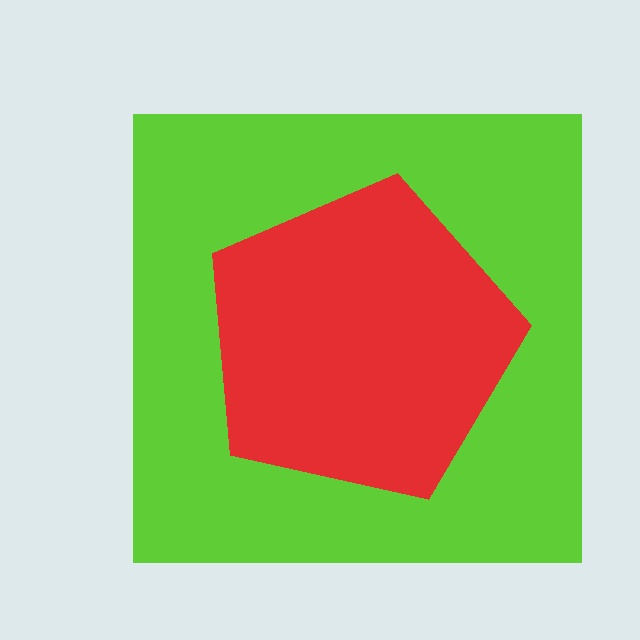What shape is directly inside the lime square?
The red pentagon.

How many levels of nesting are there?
2.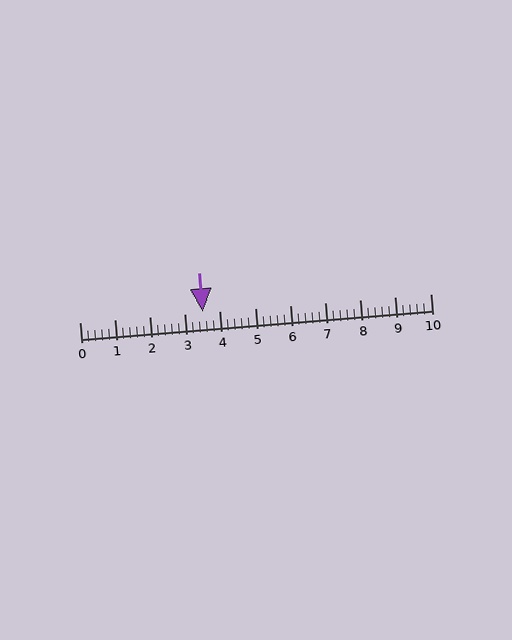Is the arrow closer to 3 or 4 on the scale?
The arrow is closer to 4.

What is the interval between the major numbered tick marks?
The major tick marks are spaced 1 units apart.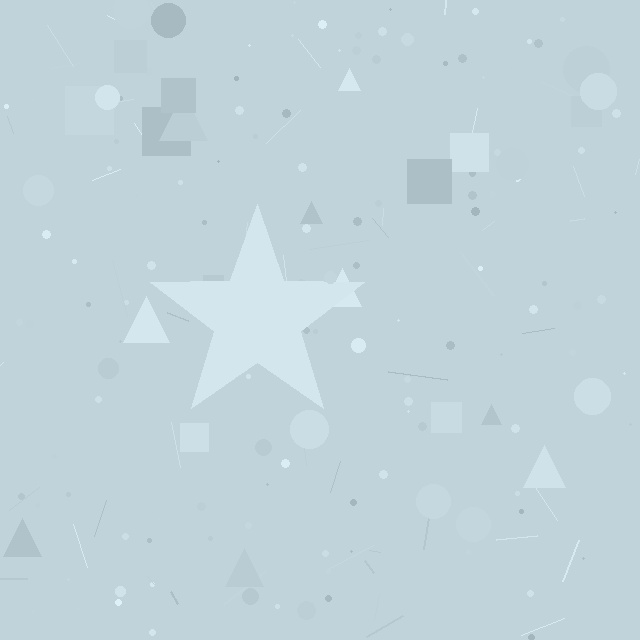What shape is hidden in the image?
A star is hidden in the image.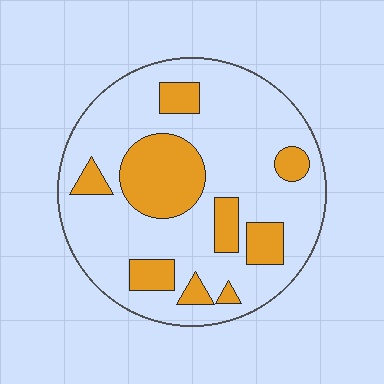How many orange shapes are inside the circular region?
9.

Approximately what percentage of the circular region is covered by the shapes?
Approximately 25%.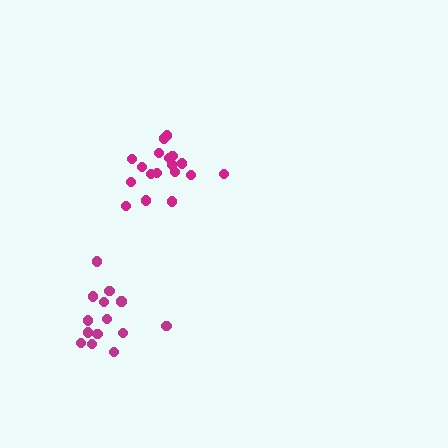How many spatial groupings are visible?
There are 2 spatial groupings.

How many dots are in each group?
Group 1: 14 dots, Group 2: 18 dots (32 total).